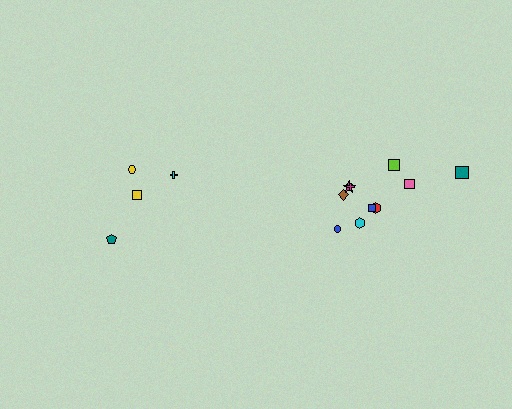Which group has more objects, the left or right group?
The right group.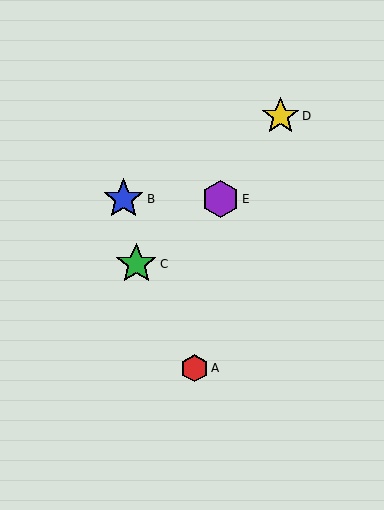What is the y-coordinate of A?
Object A is at y≈368.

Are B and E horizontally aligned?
Yes, both are at y≈199.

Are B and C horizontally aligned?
No, B is at y≈199 and C is at y≈264.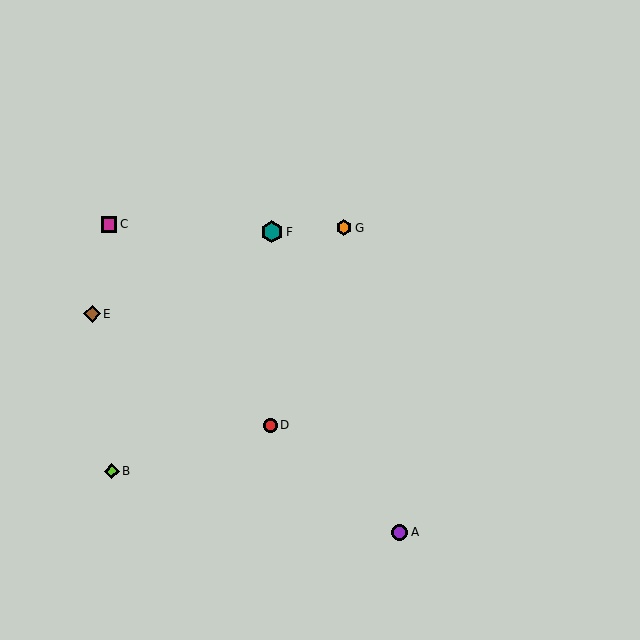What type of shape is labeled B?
Shape B is a lime diamond.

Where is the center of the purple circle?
The center of the purple circle is at (400, 532).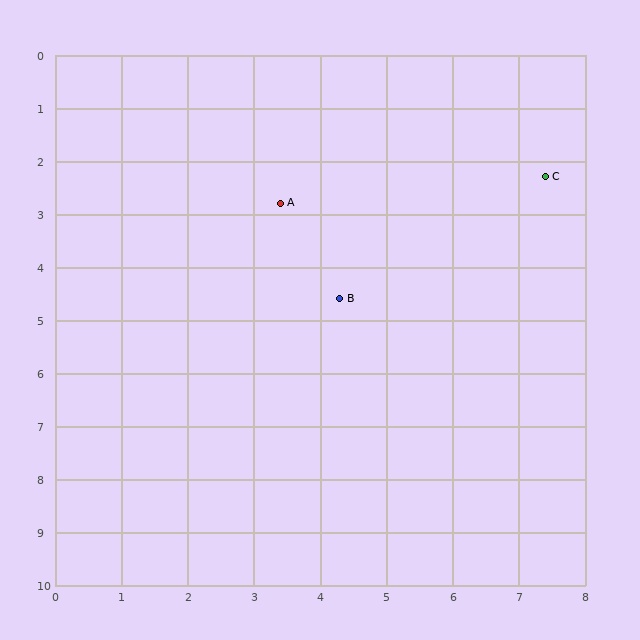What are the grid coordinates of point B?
Point B is at approximately (4.3, 4.6).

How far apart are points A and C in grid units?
Points A and C are about 4.0 grid units apart.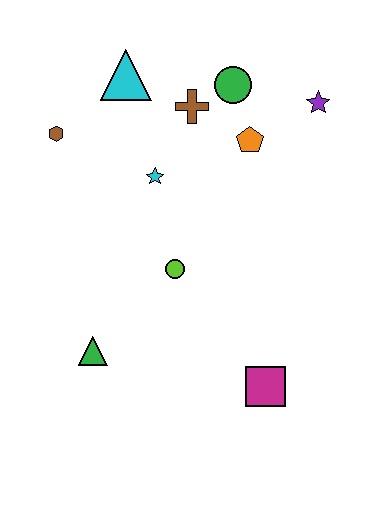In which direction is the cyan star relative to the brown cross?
The cyan star is below the brown cross.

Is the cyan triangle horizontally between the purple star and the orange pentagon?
No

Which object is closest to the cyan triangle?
The brown cross is closest to the cyan triangle.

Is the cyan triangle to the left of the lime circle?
Yes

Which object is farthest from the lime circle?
The purple star is farthest from the lime circle.